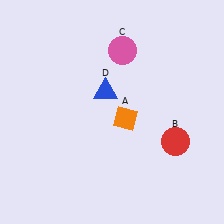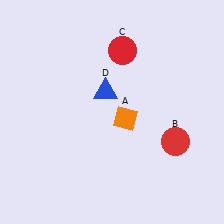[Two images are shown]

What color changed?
The circle (C) changed from pink in Image 1 to red in Image 2.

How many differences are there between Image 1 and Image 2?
There is 1 difference between the two images.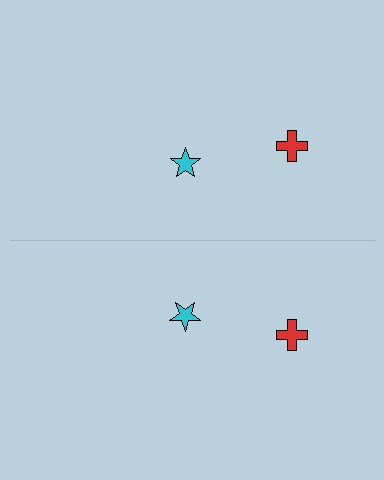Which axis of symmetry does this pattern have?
The pattern has a horizontal axis of symmetry running through the center of the image.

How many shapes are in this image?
There are 4 shapes in this image.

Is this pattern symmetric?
Yes, this pattern has bilateral (reflection) symmetry.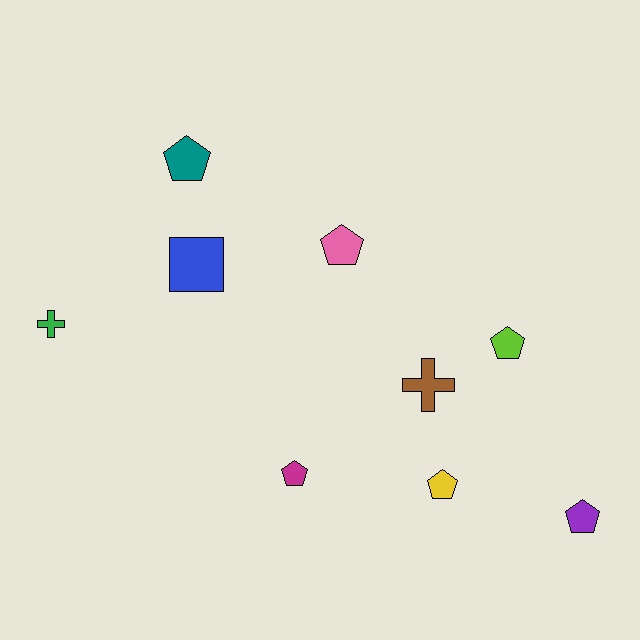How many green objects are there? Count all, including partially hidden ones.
There is 1 green object.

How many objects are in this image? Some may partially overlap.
There are 9 objects.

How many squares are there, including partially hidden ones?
There is 1 square.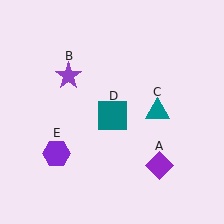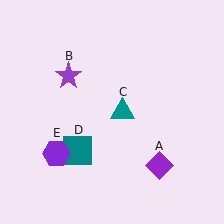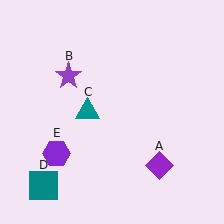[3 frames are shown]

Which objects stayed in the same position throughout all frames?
Purple diamond (object A) and purple star (object B) and purple hexagon (object E) remained stationary.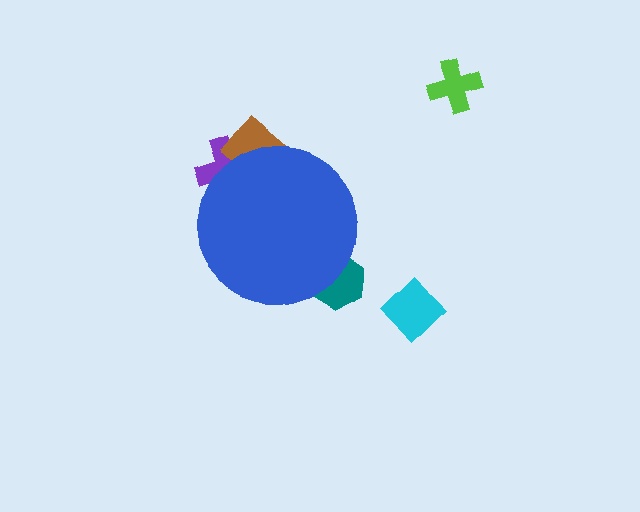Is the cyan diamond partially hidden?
No, the cyan diamond is fully visible.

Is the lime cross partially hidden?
No, the lime cross is fully visible.